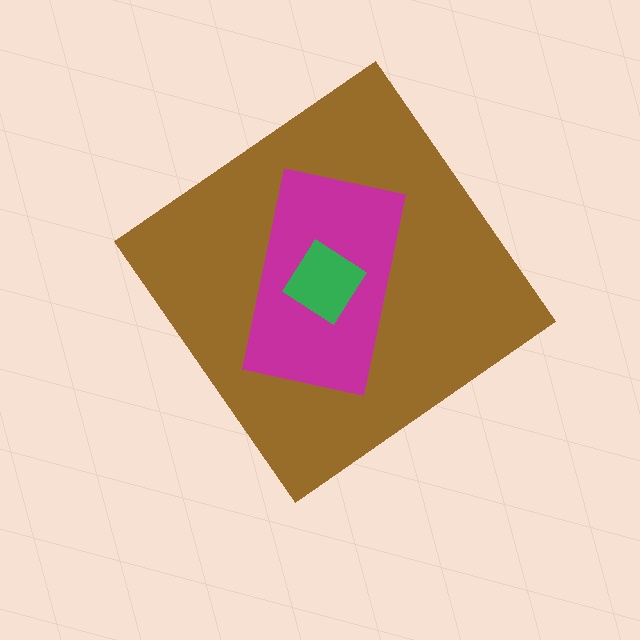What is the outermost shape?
The brown diamond.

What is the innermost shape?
The green diamond.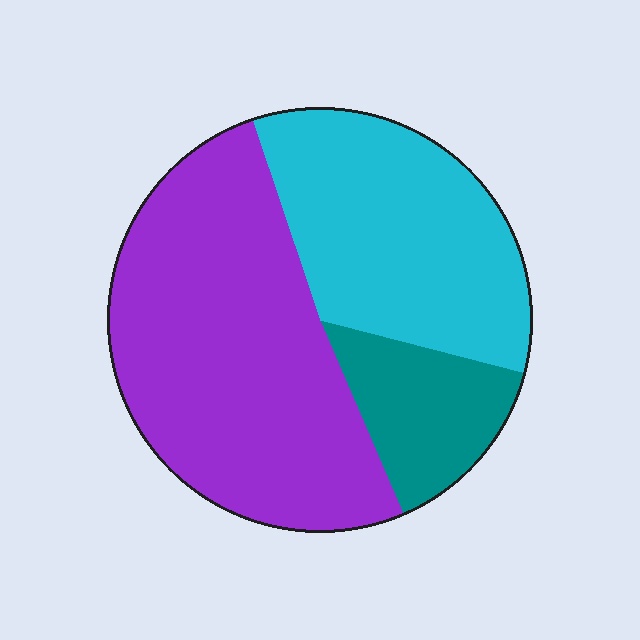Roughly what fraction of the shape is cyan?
Cyan covers about 35% of the shape.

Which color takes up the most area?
Purple, at roughly 50%.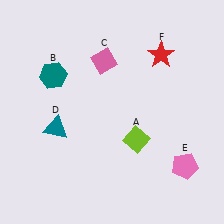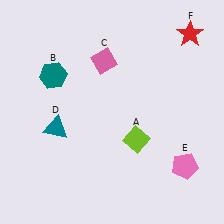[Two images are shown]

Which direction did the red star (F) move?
The red star (F) moved right.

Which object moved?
The red star (F) moved right.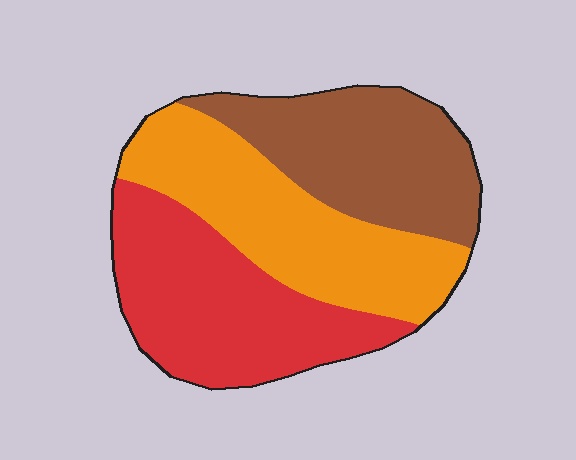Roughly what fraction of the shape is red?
Red takes up between a third and a half of the shape.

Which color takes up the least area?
Brown, at roughly 30%.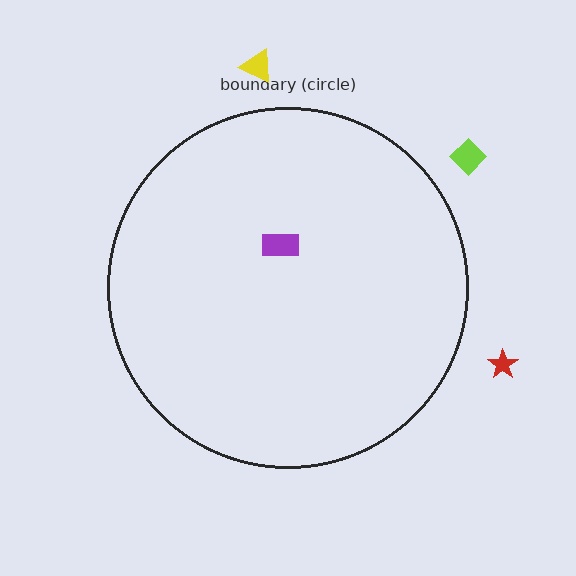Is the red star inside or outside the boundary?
Outside.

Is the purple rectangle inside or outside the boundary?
Inside.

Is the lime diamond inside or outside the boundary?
Outside.